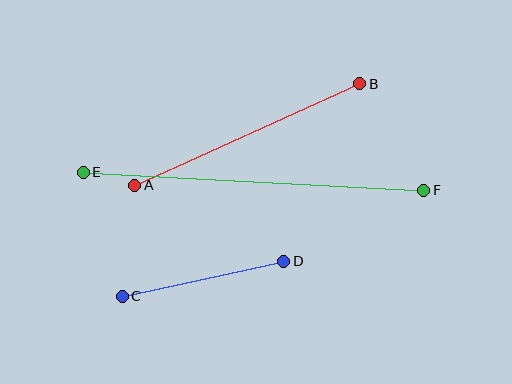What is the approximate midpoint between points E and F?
The midpoint is at approximately (254, 181) pixels.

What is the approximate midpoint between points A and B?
The midpoint is at approximately (247, 134) pixels.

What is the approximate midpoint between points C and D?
The midpoint is at approximately (203, 279) pixels.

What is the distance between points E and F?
The distance is approximately 341 pixels.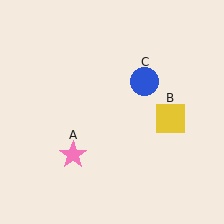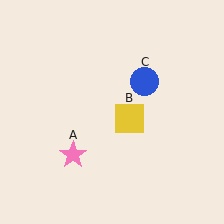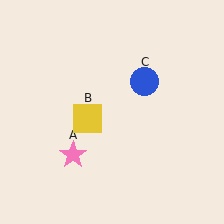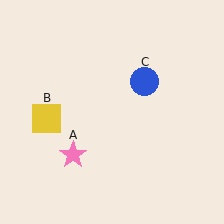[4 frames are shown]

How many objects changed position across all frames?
1 object changed position: yellow square (object B).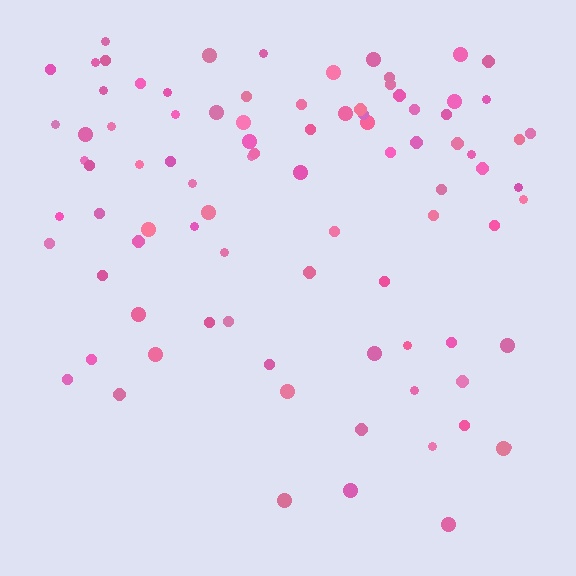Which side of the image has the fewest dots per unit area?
The bottom.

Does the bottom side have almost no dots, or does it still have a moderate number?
Still a moderate number, just noticeably fewer than the top.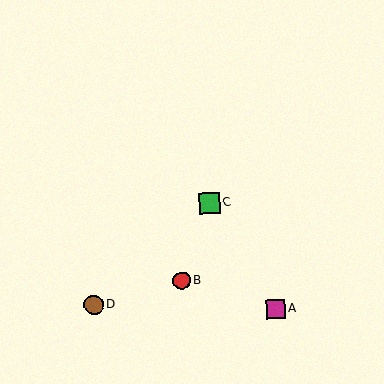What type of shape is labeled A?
Shape A is a magenta square.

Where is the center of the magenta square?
The center of the magenta square is at (276, 309).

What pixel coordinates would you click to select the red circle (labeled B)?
Click at (182, 281) to select the red circle B.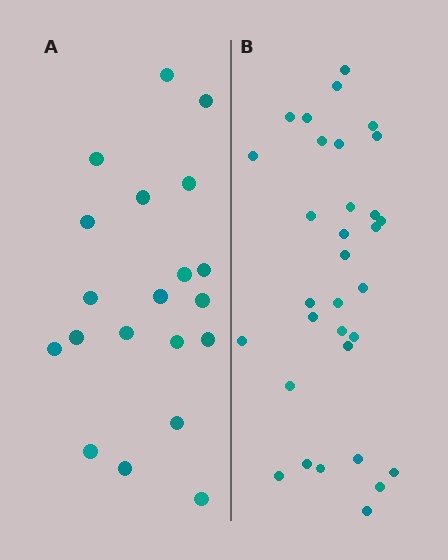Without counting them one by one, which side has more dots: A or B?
Region B (the right region) has more dots.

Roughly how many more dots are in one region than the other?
Region B has roughly 12 or so more dots than region A.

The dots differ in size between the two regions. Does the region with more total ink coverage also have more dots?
No. Region A has more total ink coverage because its dots are larger, but region B actually contains more individual dots. Total area can be misleading — the number of items is what matters here.